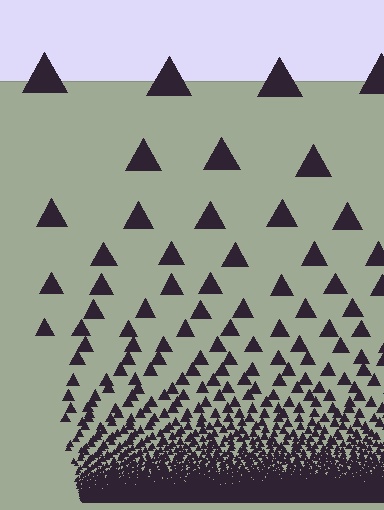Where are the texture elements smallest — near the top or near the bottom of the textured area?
Near the bottom.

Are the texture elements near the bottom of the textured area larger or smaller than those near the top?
Smaller. The gradient is inverted — elements near the bottom are smaller and denser.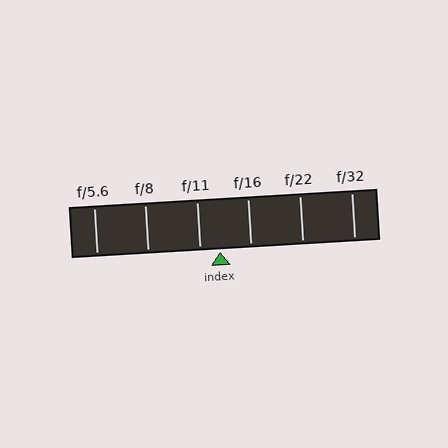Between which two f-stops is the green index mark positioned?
The index mark is between f/11 and f/16.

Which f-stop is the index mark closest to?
The index mark is closest to f/11.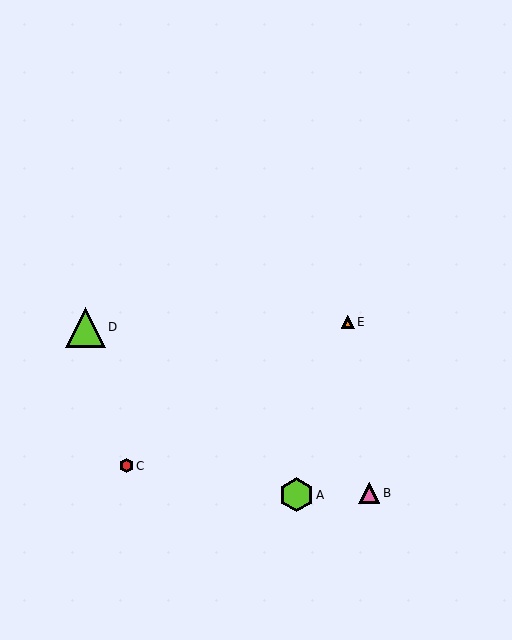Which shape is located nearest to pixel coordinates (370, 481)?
The pink triangle (labeled B) at (369, 493) is nearest to that location.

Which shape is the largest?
The lime triangle (labeled D) is the largest.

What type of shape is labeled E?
Shape E is an orange triangle.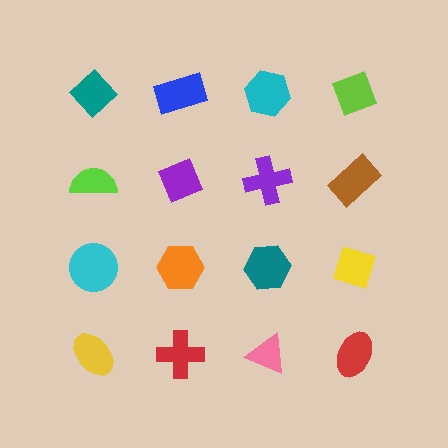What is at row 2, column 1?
A lime semicircle.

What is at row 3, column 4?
A yellow diamond.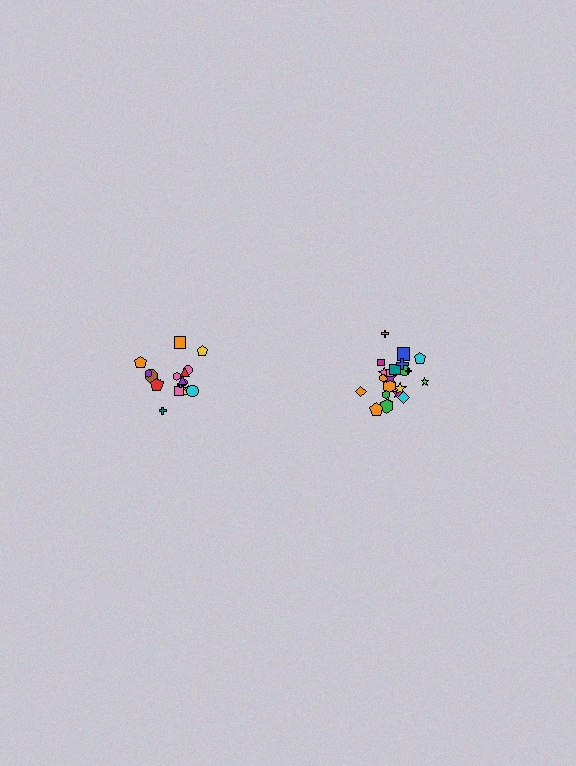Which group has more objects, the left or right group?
The right group.